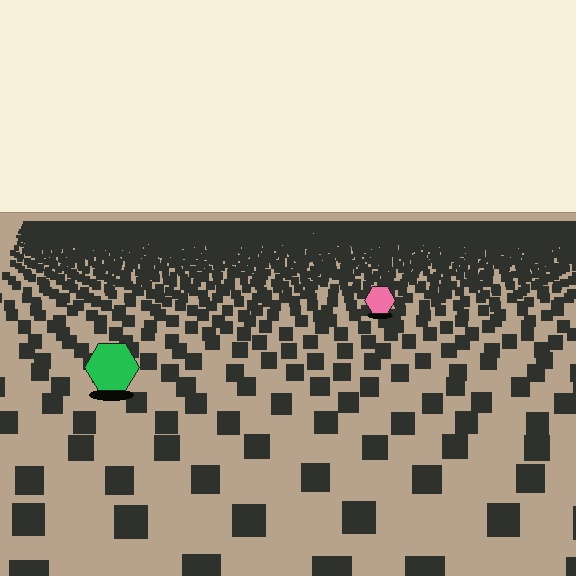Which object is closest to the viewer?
The green hexagon is closest. The texture marks near it are larger and more spread out.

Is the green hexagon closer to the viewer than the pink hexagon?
Yes. The green hexagon is closer — you can tell from the texture gradient: the ground texture is coarser near it.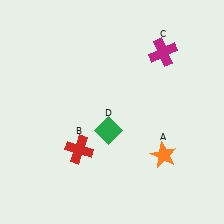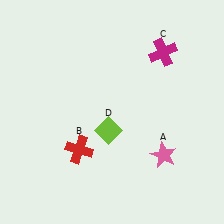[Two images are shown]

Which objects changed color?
A changed from orange to pink. D changed from green to lime.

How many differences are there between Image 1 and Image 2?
There are 2 differences between the two images.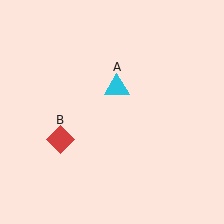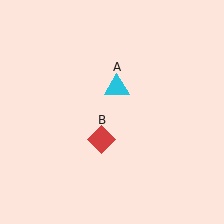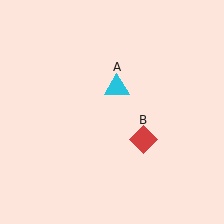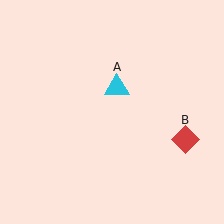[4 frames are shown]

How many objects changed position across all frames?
1 object changed position: red diamond (object B).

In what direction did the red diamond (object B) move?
The red diamond (object B) moved right.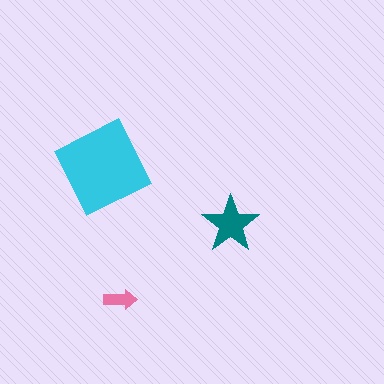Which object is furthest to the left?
The cyan diamond is leftmost.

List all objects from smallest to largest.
The pink arrow, the teal star, the cyan diamond.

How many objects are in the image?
There are 3 objects in the image.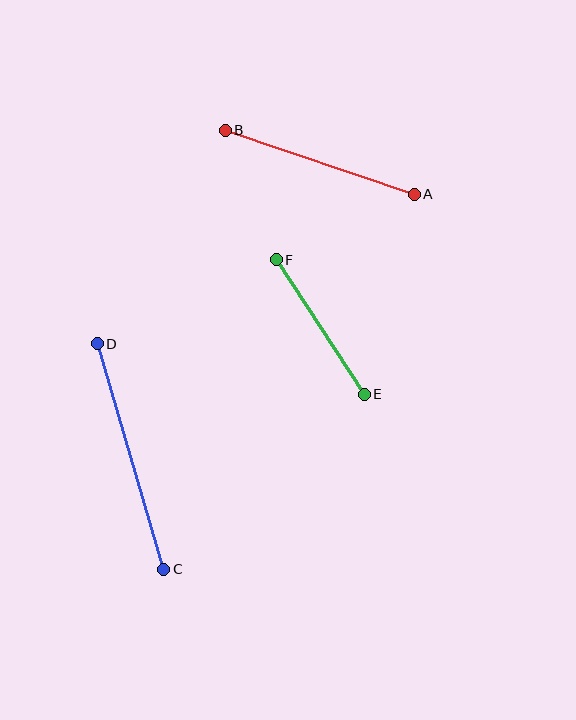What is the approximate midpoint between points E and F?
The midpoint is at approximately (320, 327) pixels.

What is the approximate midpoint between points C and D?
The midpoint is at approximately (131, 457) pixels.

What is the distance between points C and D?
The distance is approximately 235 pixels.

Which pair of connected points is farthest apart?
Points C and D are farthest apart.